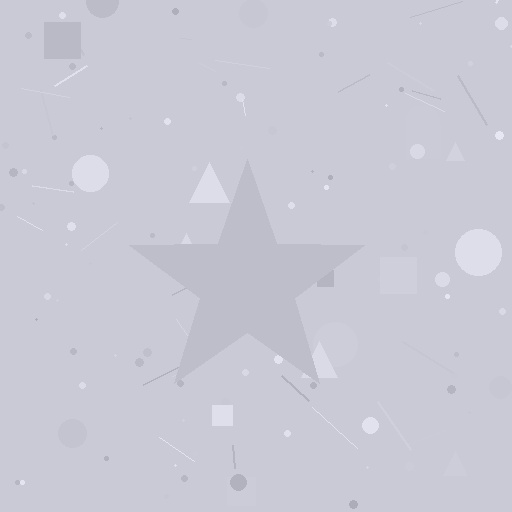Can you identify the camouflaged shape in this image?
The camouflaged shape is a star.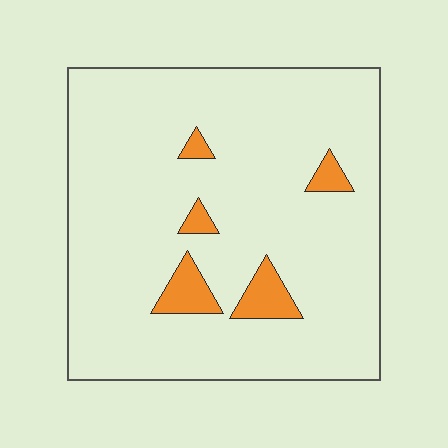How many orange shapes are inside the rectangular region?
5.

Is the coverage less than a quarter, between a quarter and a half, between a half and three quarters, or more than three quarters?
Less than a quarter.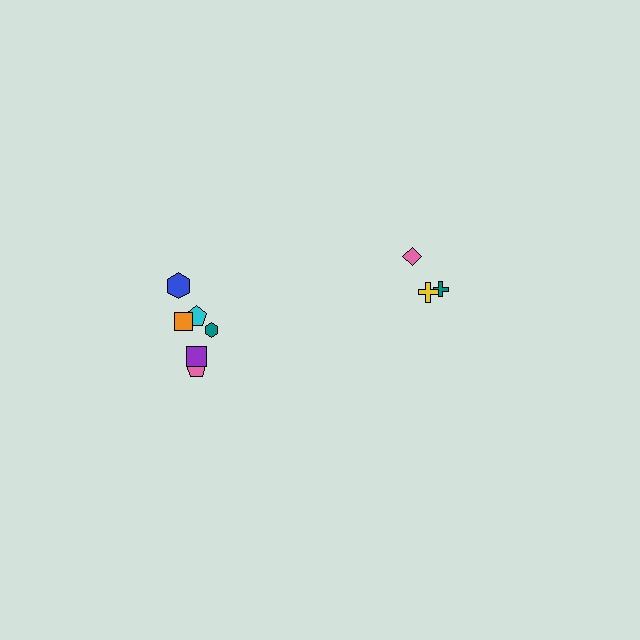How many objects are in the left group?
There are 6 objects.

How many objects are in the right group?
There are 3 objects.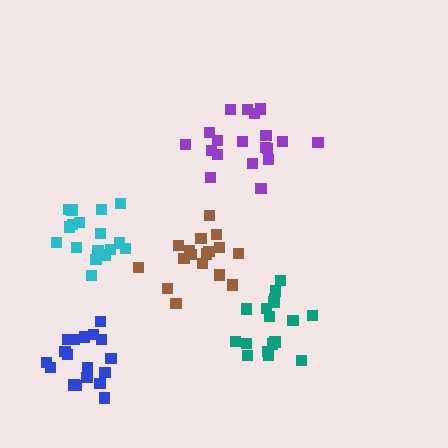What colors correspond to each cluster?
The clusters are colored: teal, purple, blue, cyan, brown.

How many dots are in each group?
Group 1: 17 dots, Group 2: 19 dots, Group 3: 18 dots, Group 4: 17 dots, Group 5: 17 dots (88 total).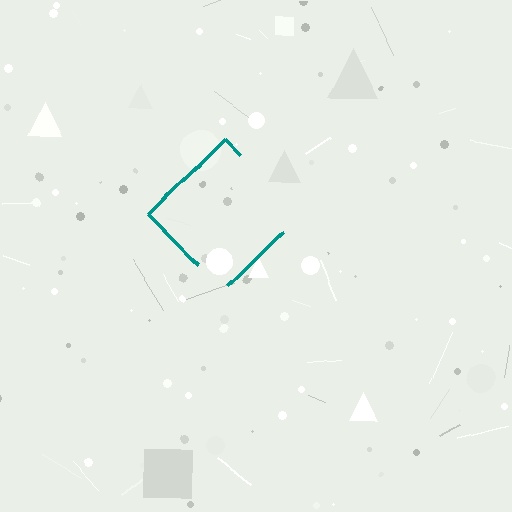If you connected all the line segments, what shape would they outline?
They would outline a diamond.